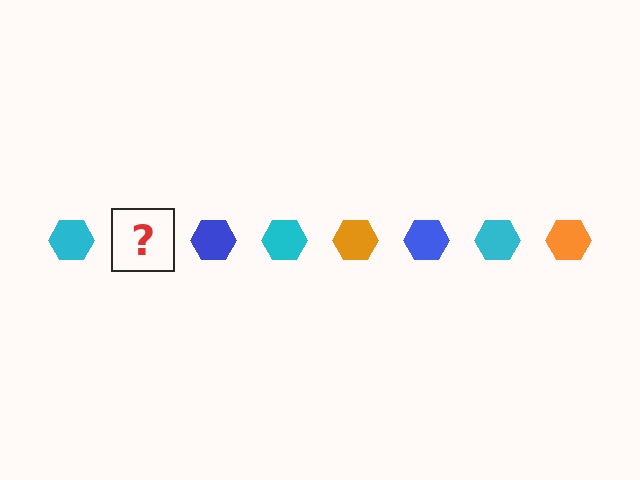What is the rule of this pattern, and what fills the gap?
The rule is that the pattern cycles through cyan, orange, blue hexagons. The gap should be filled with an orange hexagon.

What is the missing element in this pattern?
The missing element is an orange hexagon.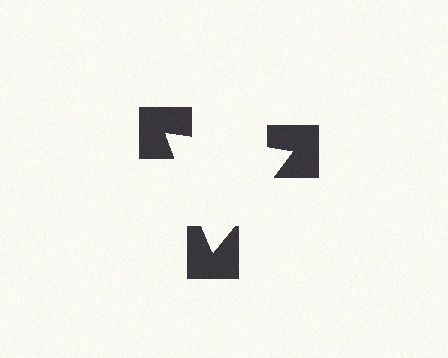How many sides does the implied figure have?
3 sides.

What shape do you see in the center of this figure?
An illusory triangle — its edges are inferred from the aligned wedge cuts in the notched squares, not physically drawn.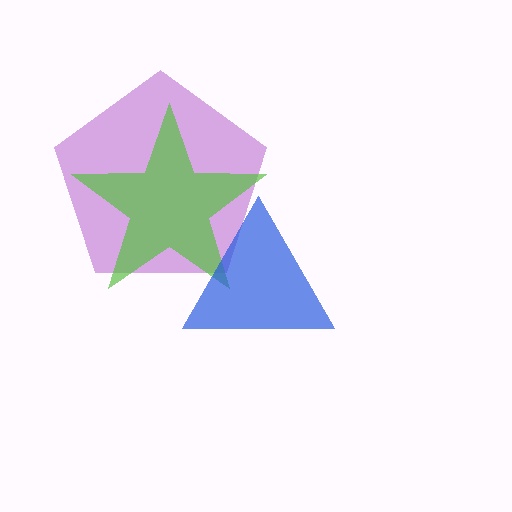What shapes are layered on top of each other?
The layered shapes are: a purple pentagon, a lime star, a blue triangle.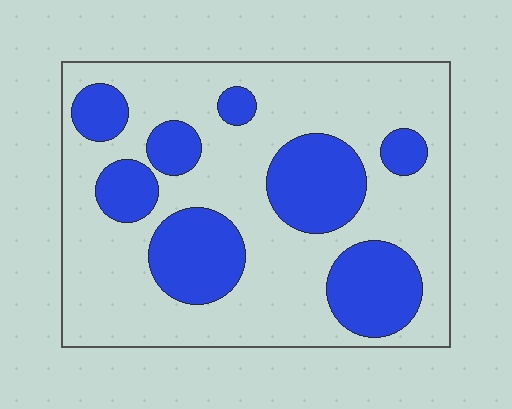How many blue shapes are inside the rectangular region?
8.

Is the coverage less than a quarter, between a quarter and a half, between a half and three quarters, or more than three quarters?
Between a quarter and a half.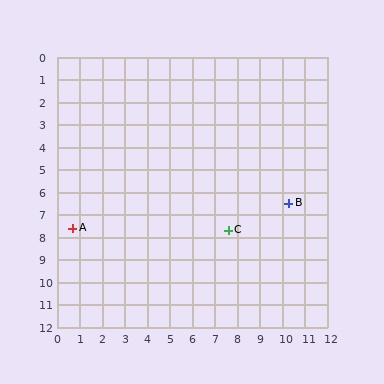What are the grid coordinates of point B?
Point B is at approximately (10.3, 6.5).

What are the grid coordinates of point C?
Point C is at approximately (7.6, 7.7).